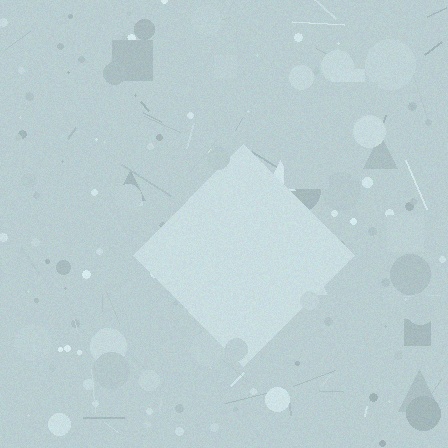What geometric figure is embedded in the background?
A diamond is embedded in the background.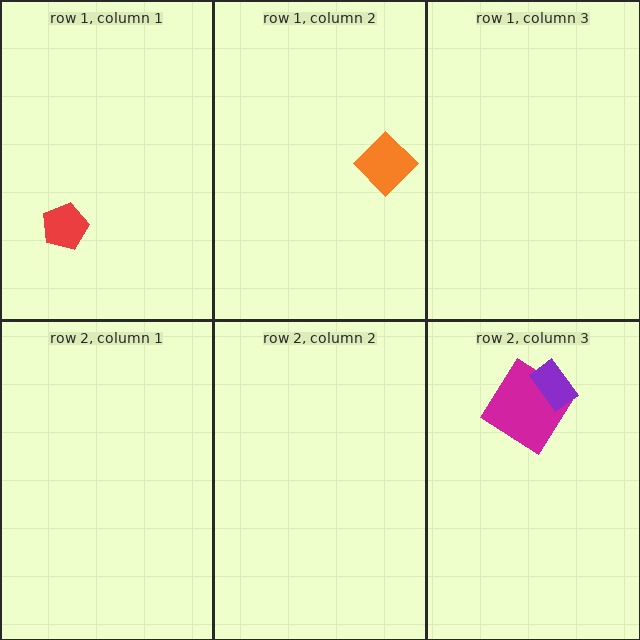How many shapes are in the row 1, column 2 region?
1.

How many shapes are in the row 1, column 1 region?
1.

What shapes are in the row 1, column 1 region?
The red pentagon.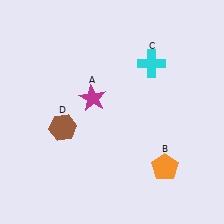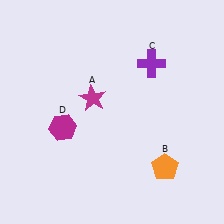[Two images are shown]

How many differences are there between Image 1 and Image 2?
There are 2 differences between the two images.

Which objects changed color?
C changed from cyan to purple. D changed from brown to magenta.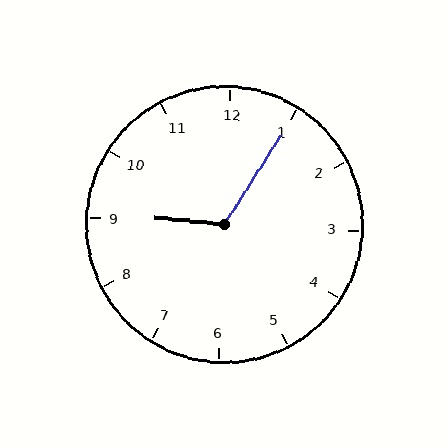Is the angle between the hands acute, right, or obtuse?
It is obtuse.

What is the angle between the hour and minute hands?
Approximately 118 degrees.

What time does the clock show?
9:05.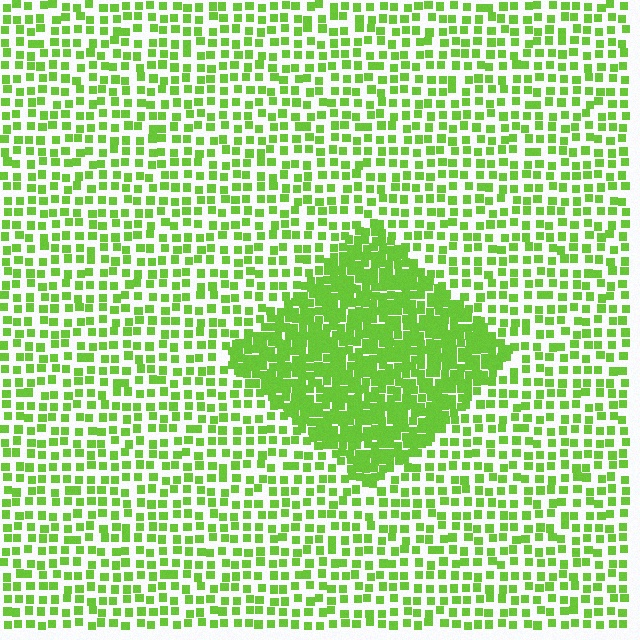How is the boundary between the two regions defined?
The boundary is defined by a change in element density (approximately 2.4x ratio). All elements are the same color, size, and shape.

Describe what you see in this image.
The image contains small lime elements arranged at two different densities. A diamond-shaped region is visible where the elements are more densely packed than the surrounding area.